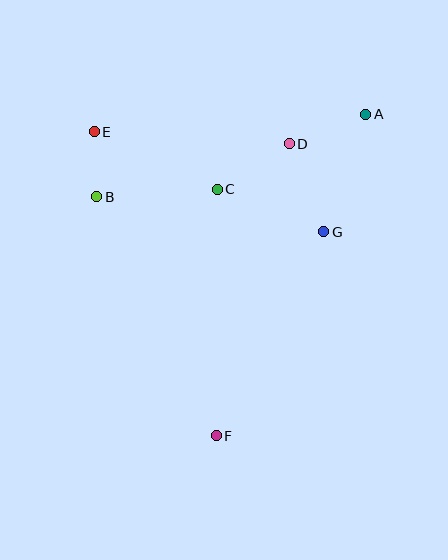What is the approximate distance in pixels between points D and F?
The distance between D and F is approximately 301 pixels.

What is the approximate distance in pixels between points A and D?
The distance between A and D is approximately 82 pixels.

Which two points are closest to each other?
Points B and E are closest to each other.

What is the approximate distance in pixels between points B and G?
The distance between B and G is approximately 230 pixels.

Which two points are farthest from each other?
Points A and F are farthest from each other.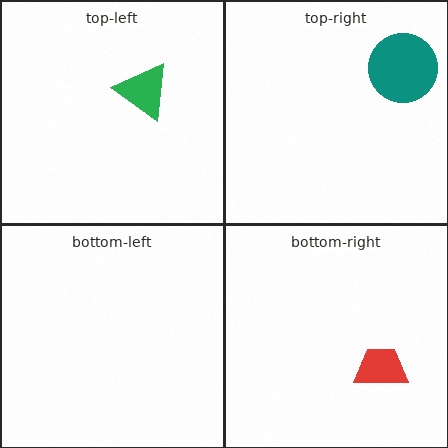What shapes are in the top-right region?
The teal circle.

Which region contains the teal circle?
The top-right region.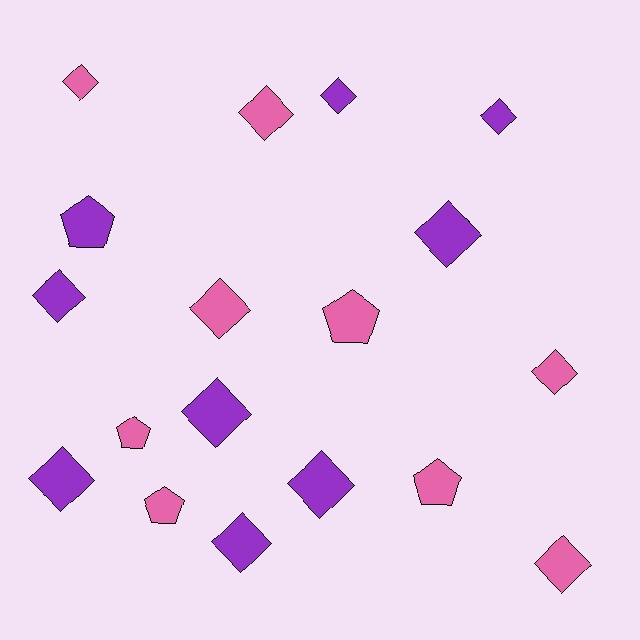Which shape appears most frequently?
Diamond, with 13 objects.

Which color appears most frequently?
Purple, with 9 objects.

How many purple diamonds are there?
There are 8 purple diamonds.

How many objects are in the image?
There are 18 objects.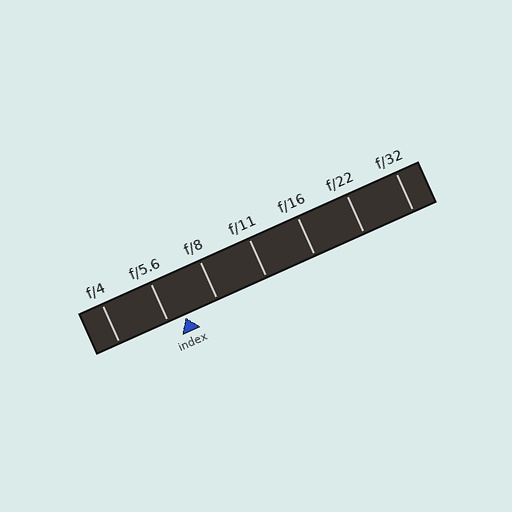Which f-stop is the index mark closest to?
The index mark is closest to f/5.6.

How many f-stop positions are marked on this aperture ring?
There are 7 f-stop positions marked.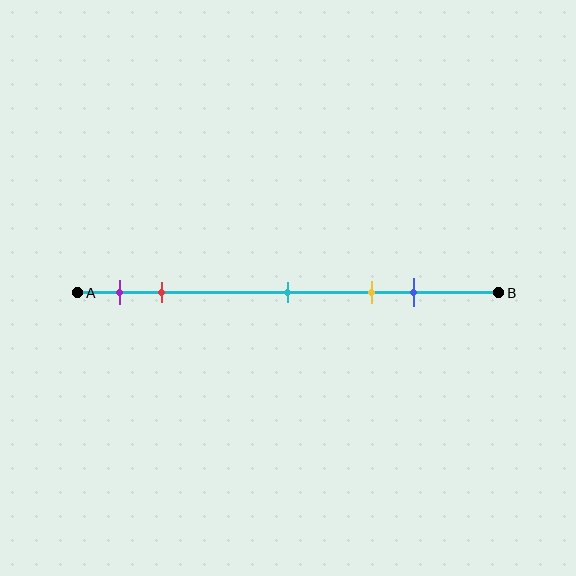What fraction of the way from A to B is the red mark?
The red mark is approximately 20% (0.2) of the way from A to B.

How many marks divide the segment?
There are 5 marks dividing the segment.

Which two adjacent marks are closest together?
The purple and red marks are the closest adjacent pair.